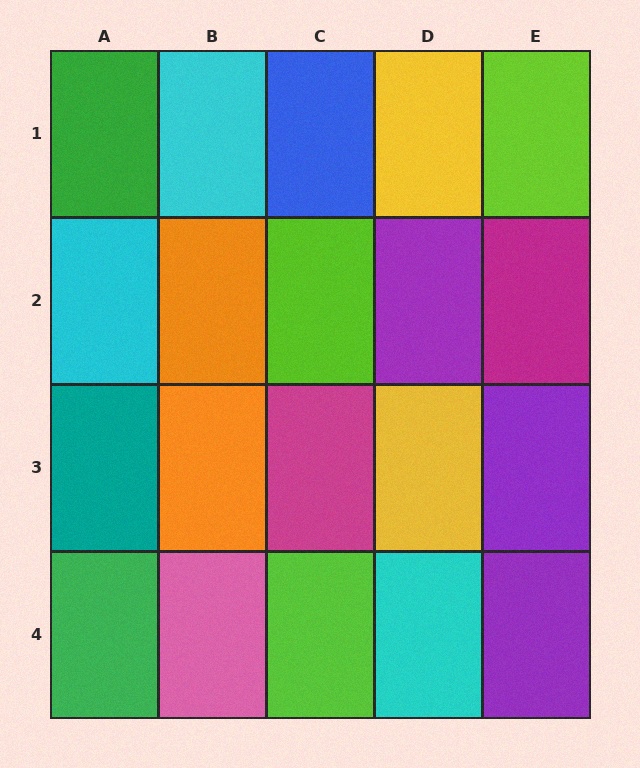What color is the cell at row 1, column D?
Yellow.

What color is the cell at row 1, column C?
Blue.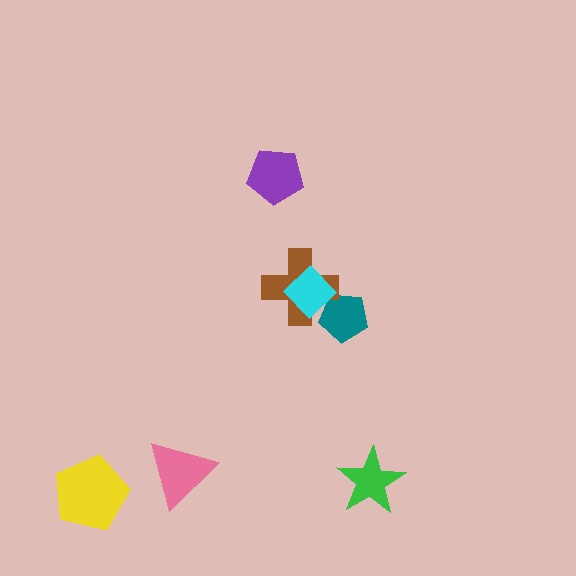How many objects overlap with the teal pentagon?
2 objects overlap with the teal pentagon.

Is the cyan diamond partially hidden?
No, no other shape covers it.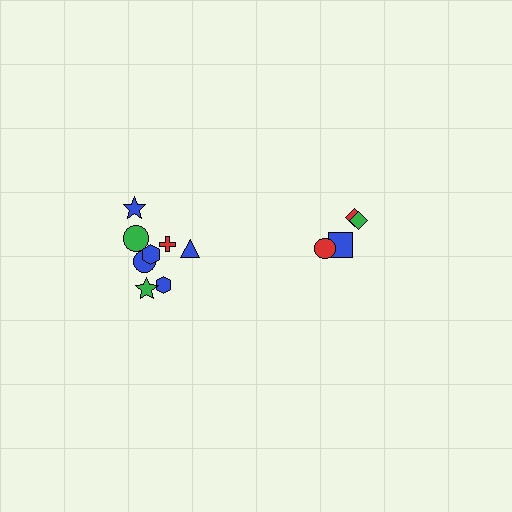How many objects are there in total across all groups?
There are 12 objects.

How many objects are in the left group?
There are 8 objects.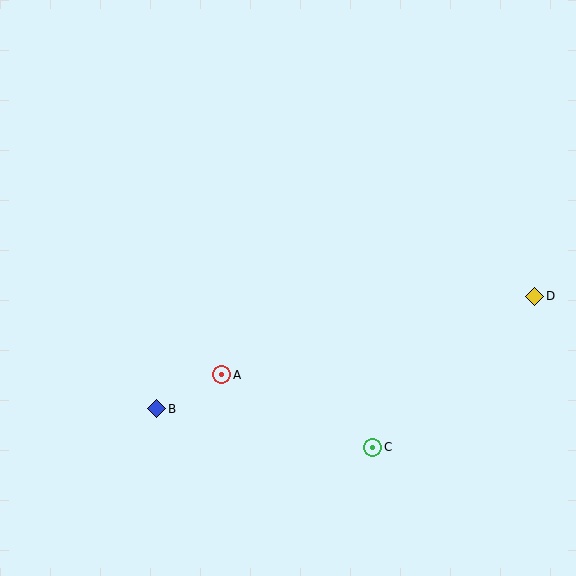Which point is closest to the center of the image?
Point A at (222, 375) is closest to the center.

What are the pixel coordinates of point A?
Point A is at (222, 375).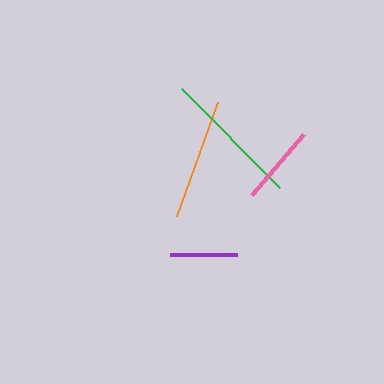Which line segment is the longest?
The green line is the longest at approximately 139 pixels.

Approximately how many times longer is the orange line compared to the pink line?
The orange line is approximately 1.5 times the length of the pink line.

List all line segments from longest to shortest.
From longest to shortest: green, orange, pink, purple.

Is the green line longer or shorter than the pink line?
The green line is longer than the pink line.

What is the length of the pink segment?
The pink segment is approximately 79 pixels long.